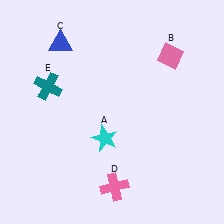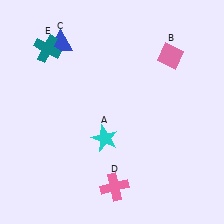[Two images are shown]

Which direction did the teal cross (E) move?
The teal cross (E) moved up.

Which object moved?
The teal cross (E) moved up.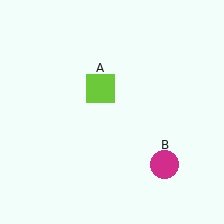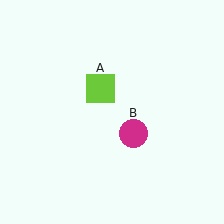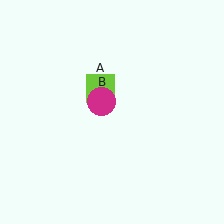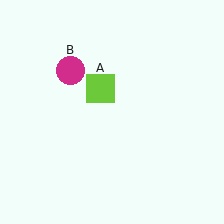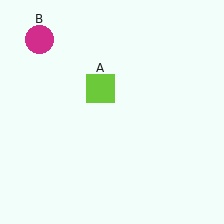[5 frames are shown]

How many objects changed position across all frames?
1 object changed position: magenta circle (object B).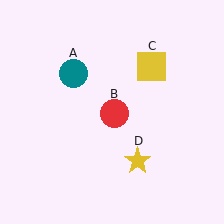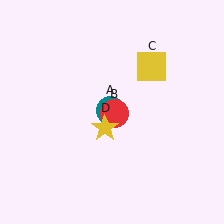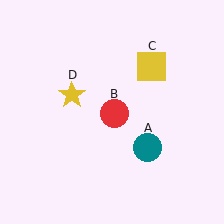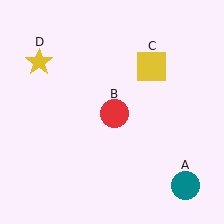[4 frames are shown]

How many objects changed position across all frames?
2 objects changed position: teal circle (object A), yellow star (object D).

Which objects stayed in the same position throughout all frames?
Red circle (object B) and yellow square (object C) remained stationary.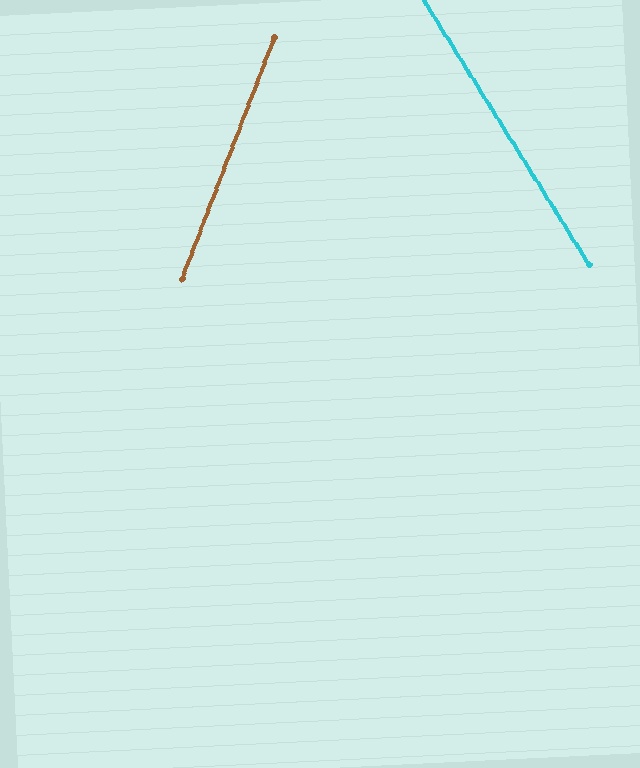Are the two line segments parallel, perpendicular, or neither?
Neither parallel nor perpendicular — they differ by about 53°.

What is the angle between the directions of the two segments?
Approximately 53 degrees.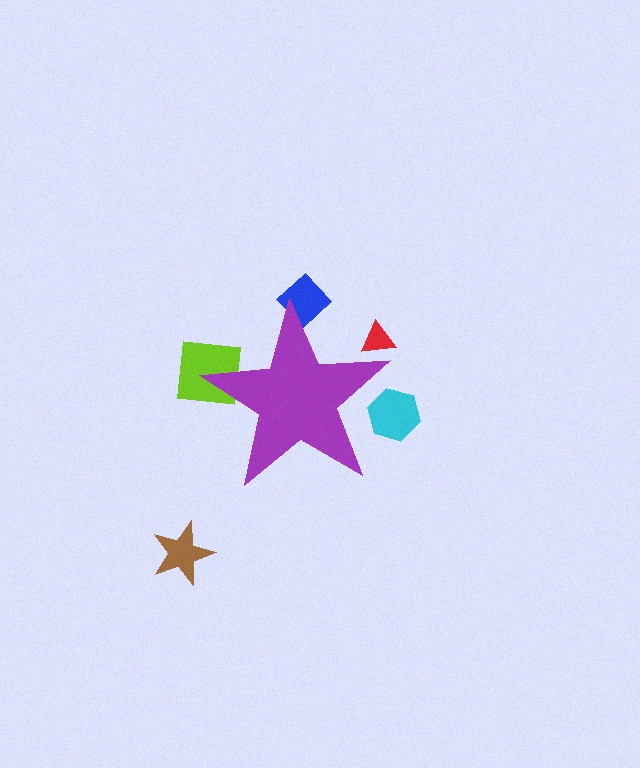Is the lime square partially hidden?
Yes, the lime square is partially hidden behind the purple star.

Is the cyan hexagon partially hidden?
Yes, the cyan hexagon is partially hidden behind the purple star.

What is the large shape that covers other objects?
A purple star.